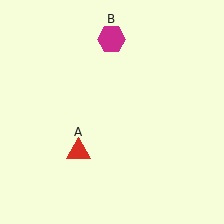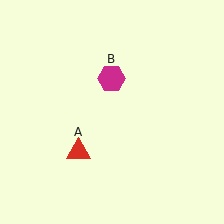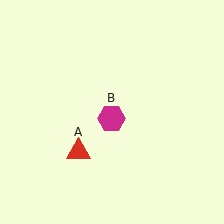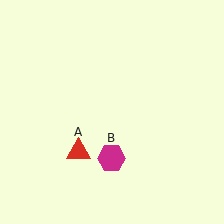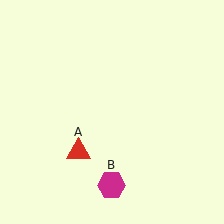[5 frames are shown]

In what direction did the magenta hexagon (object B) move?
The magenta hexagon (object B) moved down.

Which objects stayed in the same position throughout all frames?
Red triangle (object A) remained stationary.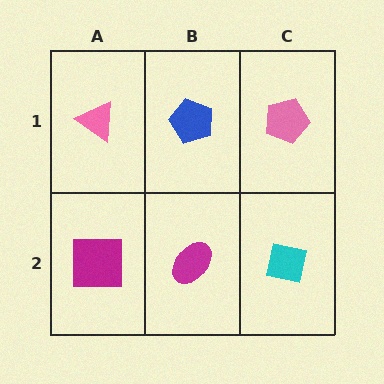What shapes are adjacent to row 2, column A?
A pink triangle (row 1, column A), a magenta ellipse (row 2, column B).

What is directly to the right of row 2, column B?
A cyan square.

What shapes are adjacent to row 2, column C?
A pink pentagon (row 1, column C), a magenta ellipse (row 2, column B).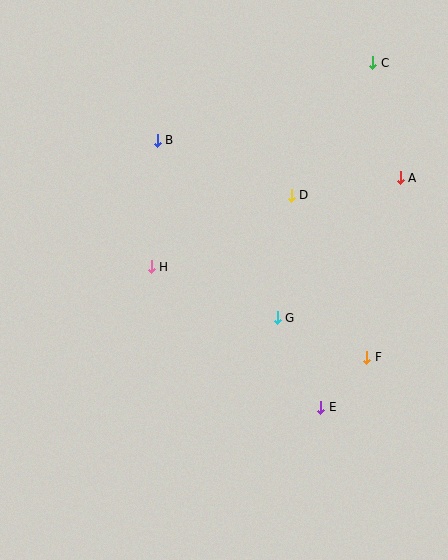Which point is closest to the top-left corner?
Point B is closest to the top-left corner.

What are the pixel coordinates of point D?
Point D is at (291, 195).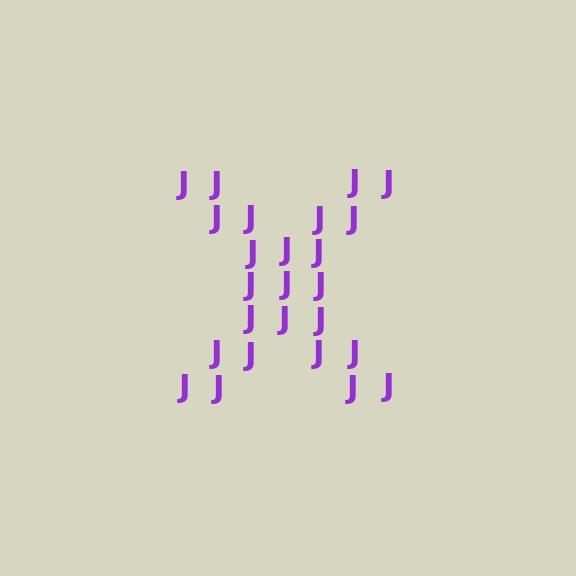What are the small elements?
The small elements are letter J's.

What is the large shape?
The large shape is the letter X.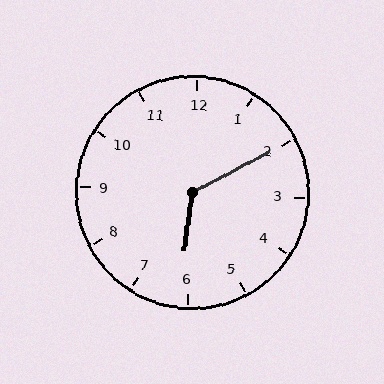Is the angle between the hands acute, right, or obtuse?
It is obtuse.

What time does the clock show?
6:10.